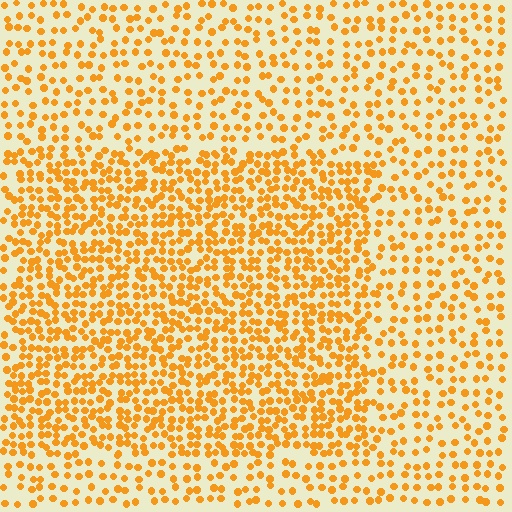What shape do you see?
I see a rectangle.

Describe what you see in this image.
The image contains small orange elements arranged at two different densities. A rectangle-shaped region is visible where the elements are more densely packed than the surrounding area.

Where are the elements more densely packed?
The elements are more densely packed inside the rectangle boundary.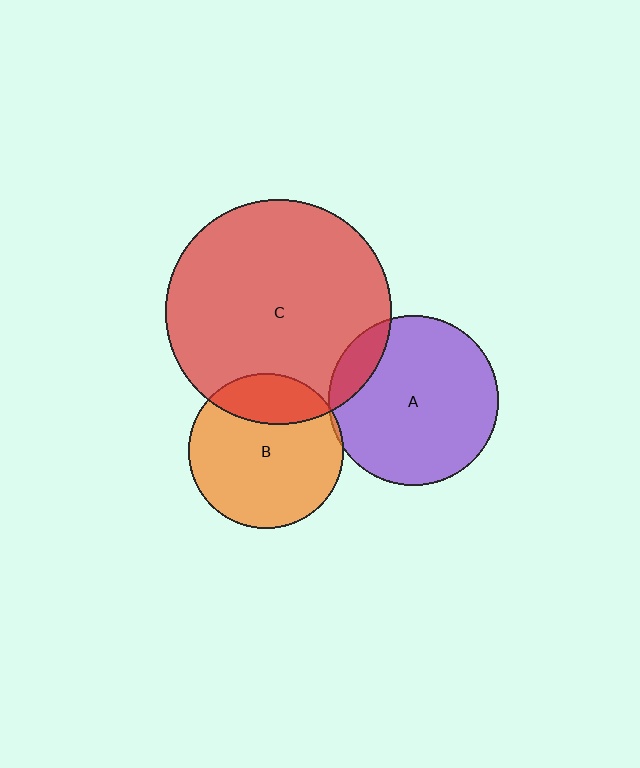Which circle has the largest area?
Circle C (red).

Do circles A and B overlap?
Yes.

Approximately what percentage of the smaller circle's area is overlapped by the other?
Approximately 5%.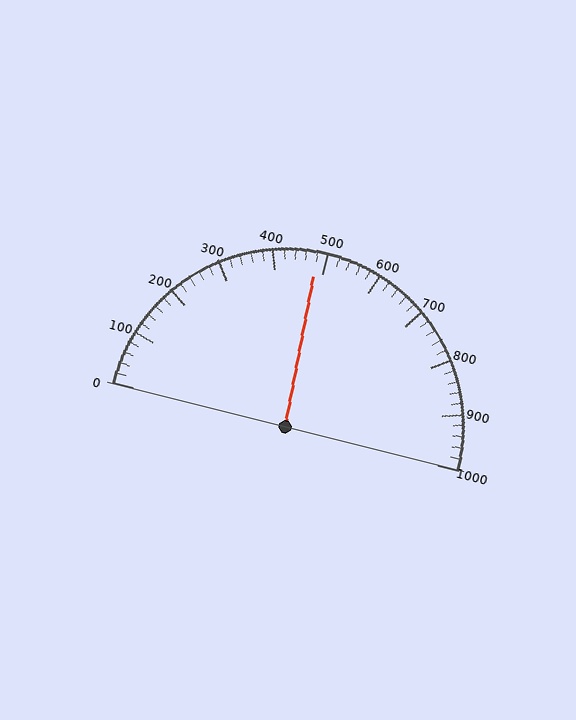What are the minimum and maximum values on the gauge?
The gauge ranges from 0 to 1000.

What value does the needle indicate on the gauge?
The needle indicates approximately 480.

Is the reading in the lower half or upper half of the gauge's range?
The reading is in the lower half of the range (0 to 1000).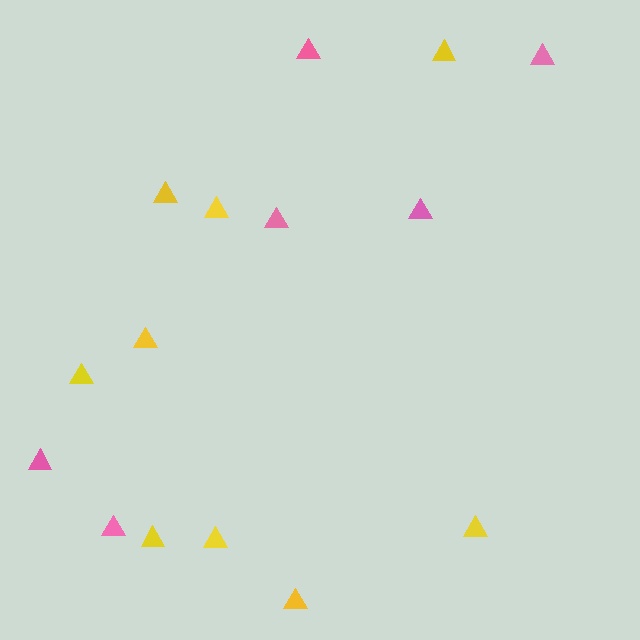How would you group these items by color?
There are 2 groups: one group of yellow triangles (9) and one group of pink triangles (6).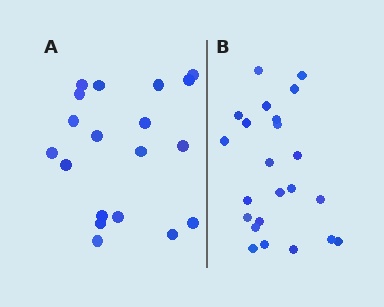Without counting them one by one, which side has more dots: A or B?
Region B (the right region) has more dots.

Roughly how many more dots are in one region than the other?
Region B has about 4 more dots than region A.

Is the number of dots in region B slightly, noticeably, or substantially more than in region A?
Region B has only slightly more — the two regions are fairly close. The ratio is roughly 1.2 to 1.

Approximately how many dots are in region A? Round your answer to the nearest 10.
About 20 dots. (The exact count is 19, which rounds to 20.)